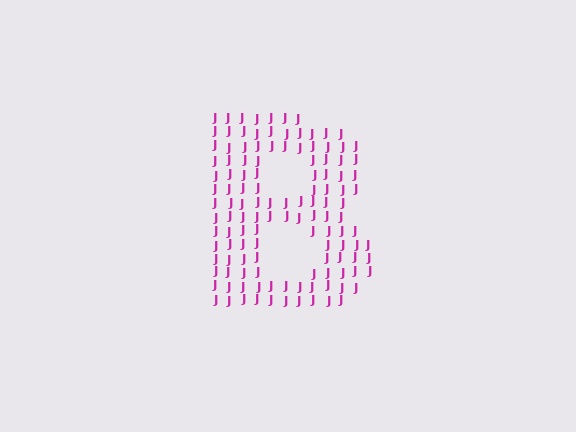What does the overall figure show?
The overall figure shows the letter B.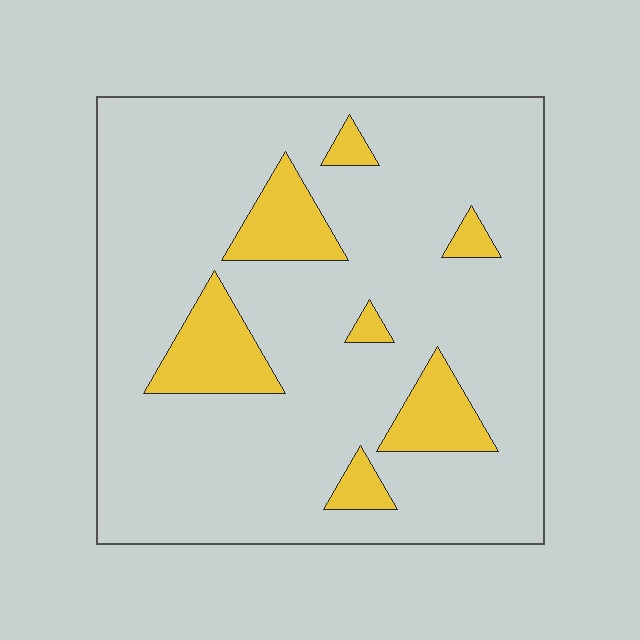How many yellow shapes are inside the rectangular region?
7.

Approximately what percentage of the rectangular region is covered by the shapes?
Approximately 15%.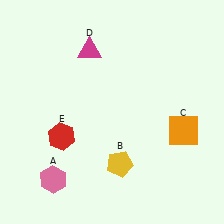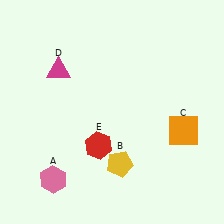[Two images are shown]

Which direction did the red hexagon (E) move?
The red hexagon (E) moved right.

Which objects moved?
The objects that moved are: the magenta triangle (D), the red hexagon (E).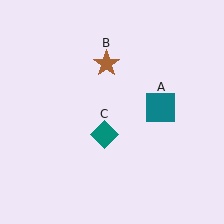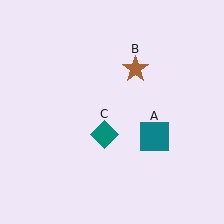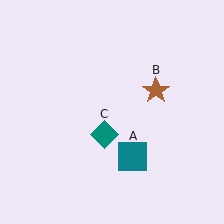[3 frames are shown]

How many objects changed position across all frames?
2 objects changed position: teal square (object A), brown star (object B).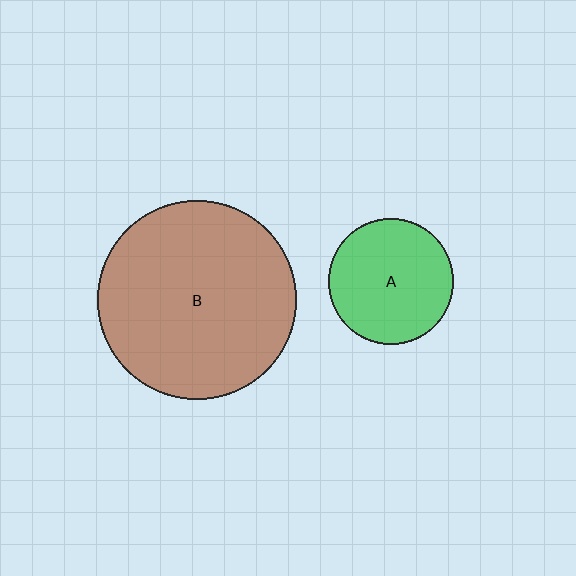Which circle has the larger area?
Circle B (brown).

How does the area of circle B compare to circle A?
Approximately 2.5 times.